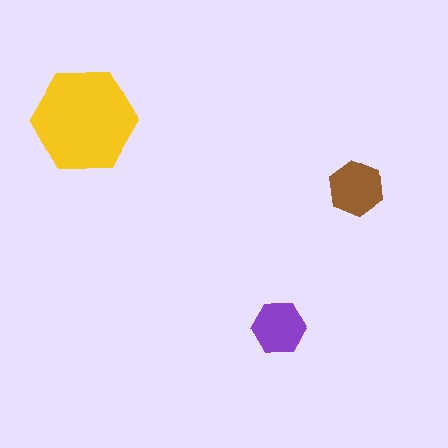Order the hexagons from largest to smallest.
the yellow one, the brown one, the purple one.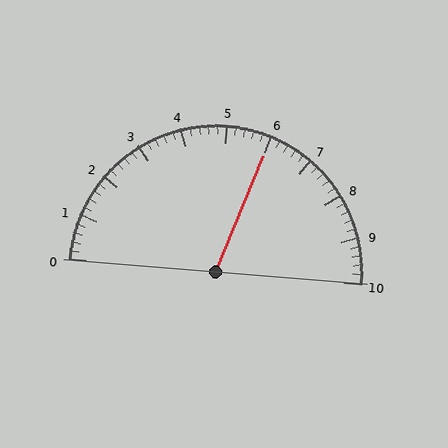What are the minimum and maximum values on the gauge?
The gauge ranges from 0 to 10.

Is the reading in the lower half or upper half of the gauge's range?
The reading is in the upper half of the range (0 to 10).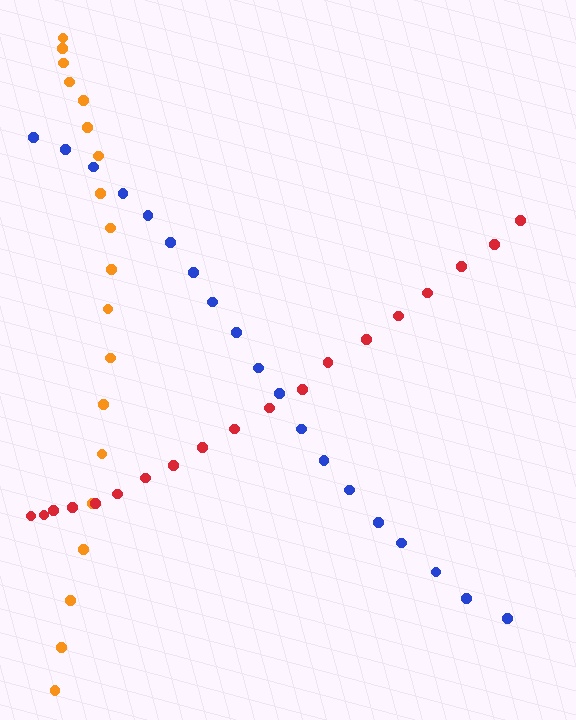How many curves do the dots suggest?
There are 3 distinct paths.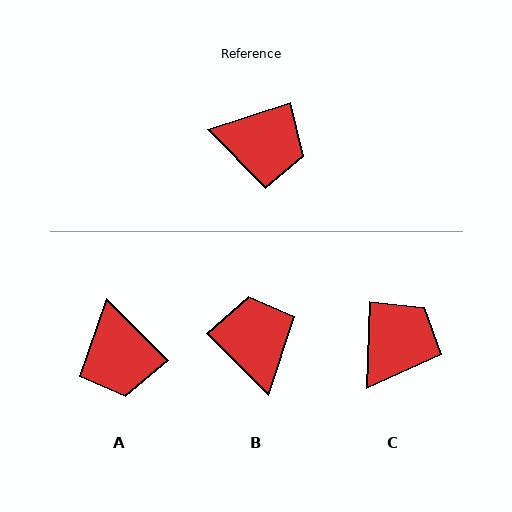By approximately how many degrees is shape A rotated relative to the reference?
Approximately 64 degrees clockwise.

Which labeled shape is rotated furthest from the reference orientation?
B, about 117 degrees away.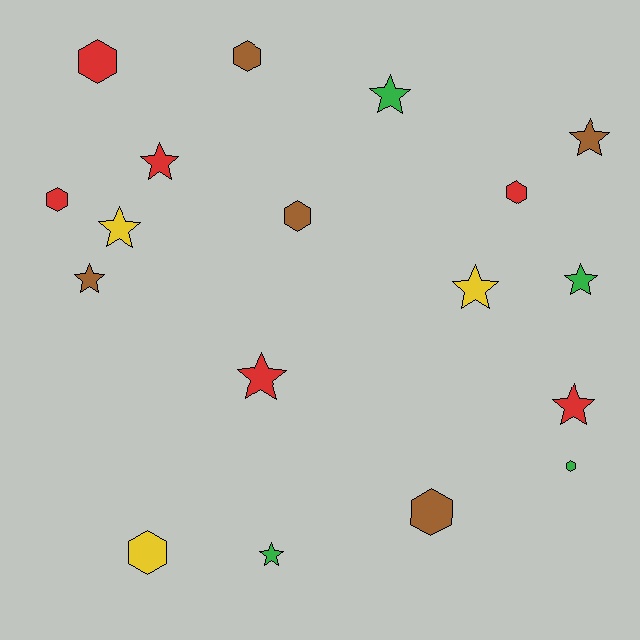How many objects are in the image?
There are 18 objects.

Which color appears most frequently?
Red, with 6 objects.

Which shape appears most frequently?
Star, with 10 objects.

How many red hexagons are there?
There are 3 red hexagons.